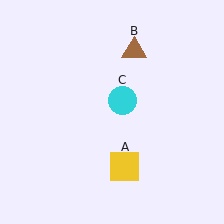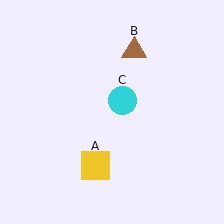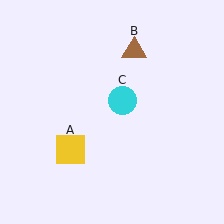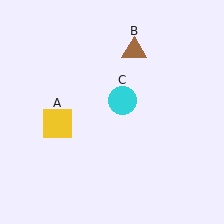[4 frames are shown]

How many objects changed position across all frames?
1 object changed position: yellow square (object A).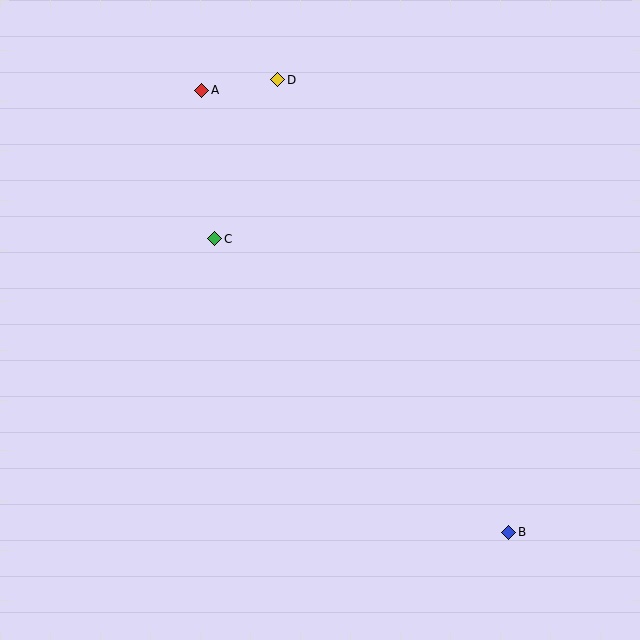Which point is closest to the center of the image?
Point C at (215, 239) is closest to the center.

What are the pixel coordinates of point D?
Point D is at (278, 80).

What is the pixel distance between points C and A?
The distance between C and A is 149 pixels.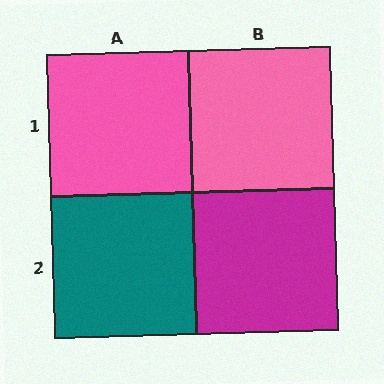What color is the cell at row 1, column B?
Pink.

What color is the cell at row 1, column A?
Pink.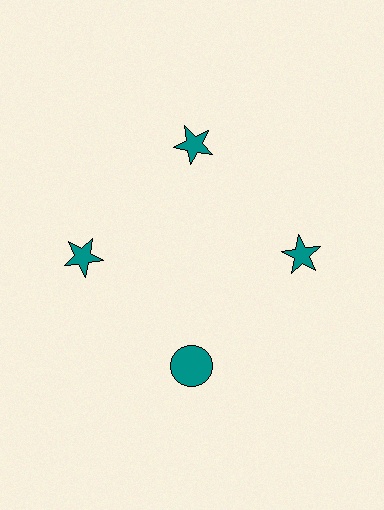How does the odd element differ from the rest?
It has a different shape: circle instead of star.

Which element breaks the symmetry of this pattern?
The teal circle at roughly the 6 o'clock position breaks the symmetry. All other shapes are teal stars.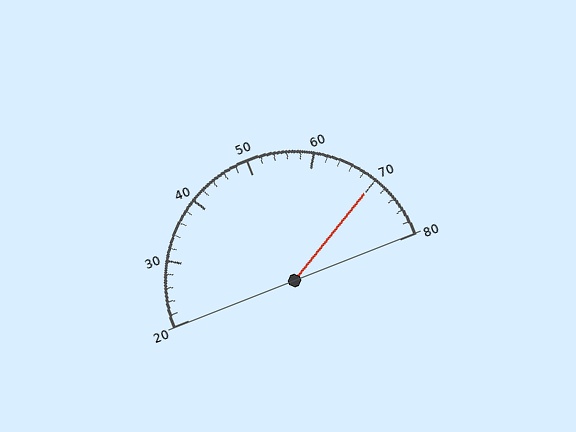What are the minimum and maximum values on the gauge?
The gauge ranges from 20 to 80.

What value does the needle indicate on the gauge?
The needle indicates approximately 70.